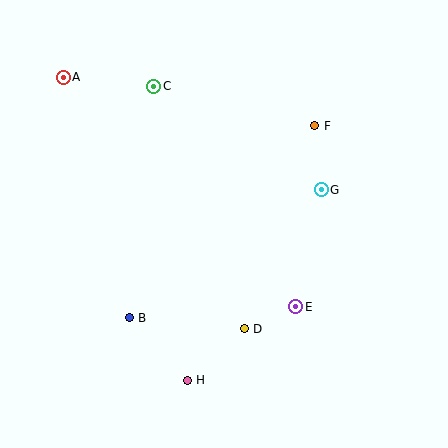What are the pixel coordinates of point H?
Point H is at (187, 380).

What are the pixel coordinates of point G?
Point G is at (321, 190).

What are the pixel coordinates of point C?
Point C is at (153, 86).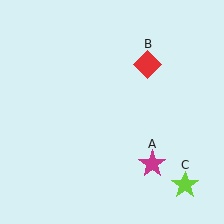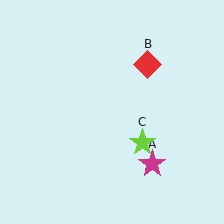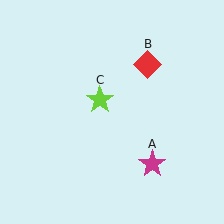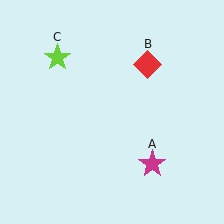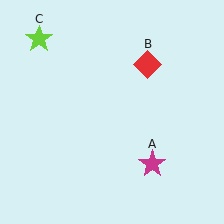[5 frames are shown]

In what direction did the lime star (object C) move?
The lime star (object C) moved up and to the left.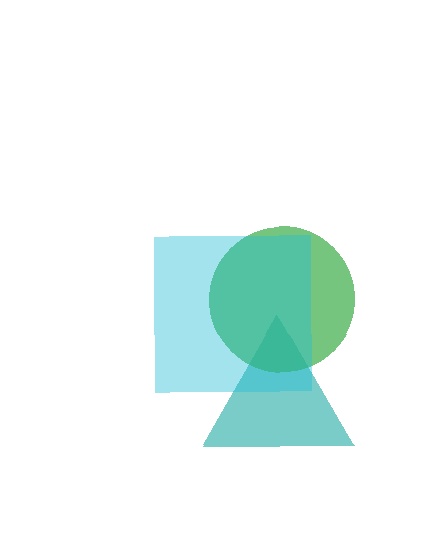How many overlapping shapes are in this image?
There are 3 overlapping shapes in the image.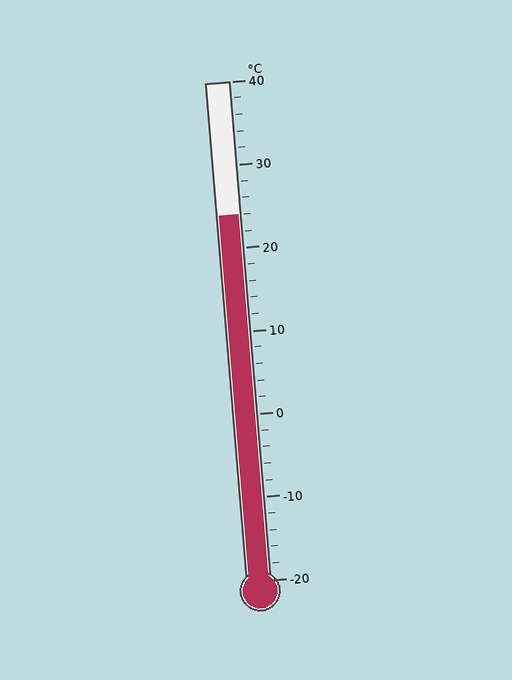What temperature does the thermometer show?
The thermometer shows approximately 24°C.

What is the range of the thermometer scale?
The thermometer scale ranges from -20°C to 40°C.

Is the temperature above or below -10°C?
The temperature is above -10°C.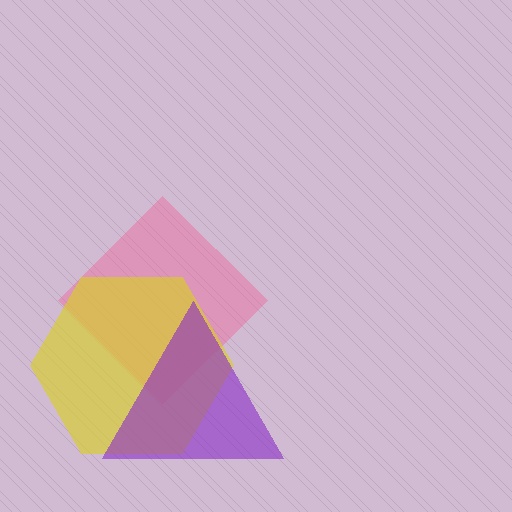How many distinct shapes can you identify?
There are 3 distinct shapes: a pink diamond, a yellow hexagon, a purple triangle.